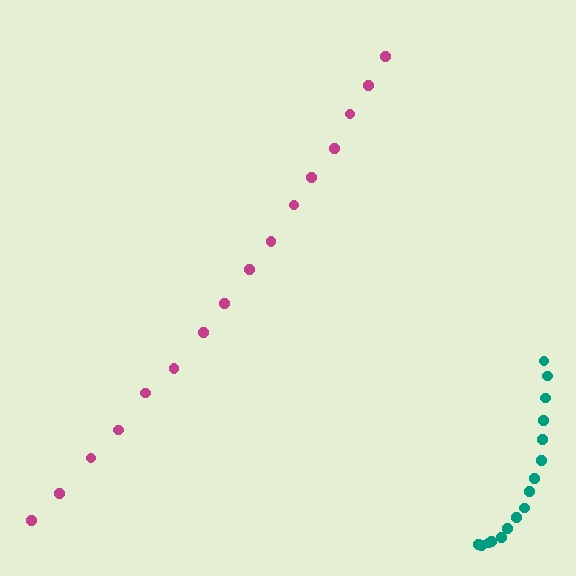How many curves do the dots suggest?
There are 2 distinct paths.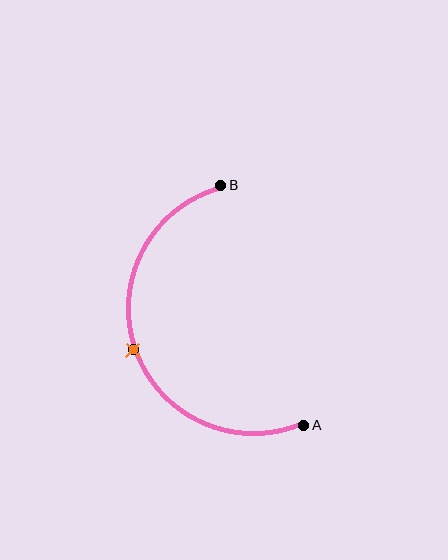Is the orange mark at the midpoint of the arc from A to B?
Yes. The orange mark lies on the arc at equal arc-length from both A and B — it is the arc midpoint.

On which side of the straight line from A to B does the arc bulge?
The arc bulges to the left of the straight line connecting A and B.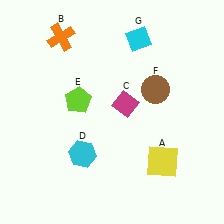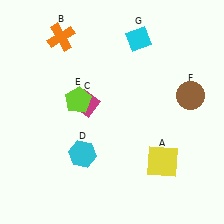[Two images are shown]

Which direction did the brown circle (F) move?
The brown circle (F) moved right.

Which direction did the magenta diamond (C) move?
The magenta diamond (C) moved left.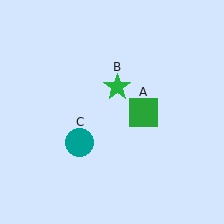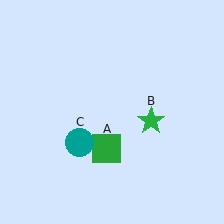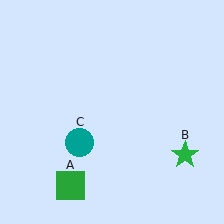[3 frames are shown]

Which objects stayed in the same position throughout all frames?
Teal circle (object C) remained stationary.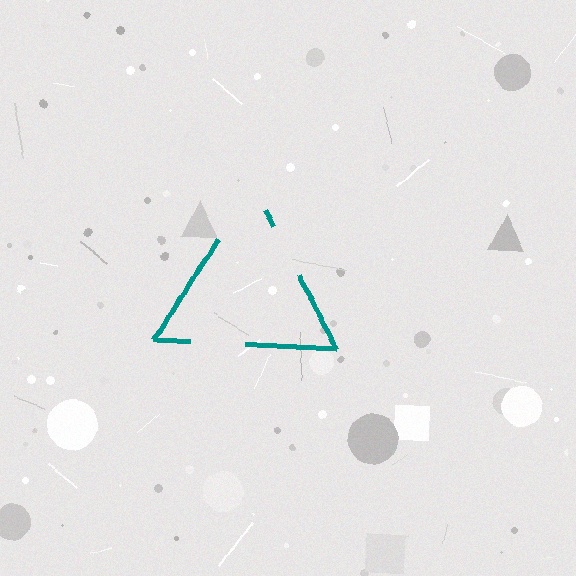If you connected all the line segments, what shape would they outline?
They would outline a triangle.